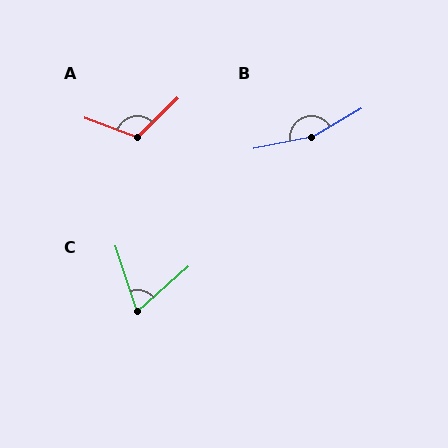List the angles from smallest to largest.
C (67°), A (116°), B (161°).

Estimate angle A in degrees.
Approximately 116 degrees.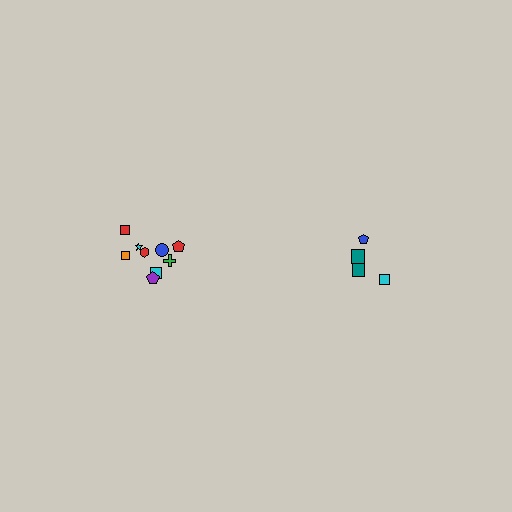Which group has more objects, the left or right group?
The left group.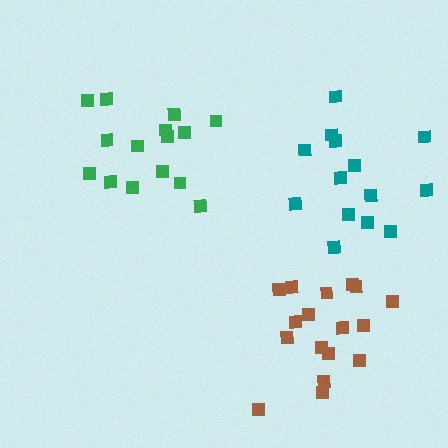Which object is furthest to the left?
The green cluster is leftmost.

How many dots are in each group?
Group 1: 14 dots, Group 2: 17 dots, Group 3: 15 dots (46 total).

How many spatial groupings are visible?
There are 3 spatial groupings.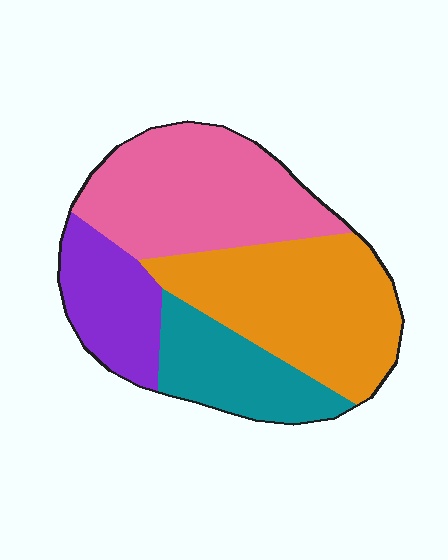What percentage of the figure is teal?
Teal covers around 20% of the figure.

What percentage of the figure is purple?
Purple covers 16% of the figure.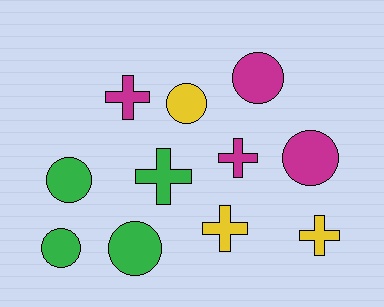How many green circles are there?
There are 3 green circles.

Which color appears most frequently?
Green, with 4 objects.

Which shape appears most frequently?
Circle, with 6 objects.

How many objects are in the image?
There are 11 objects.